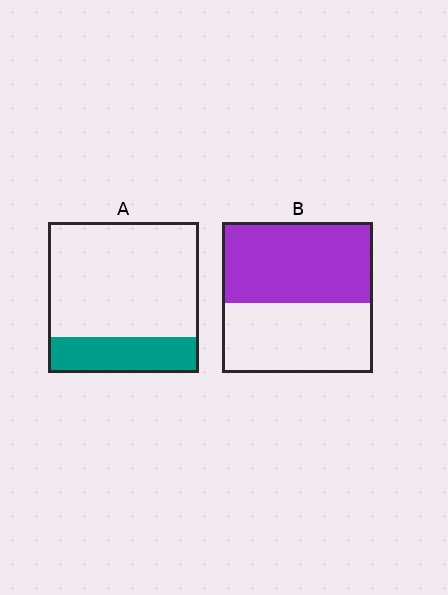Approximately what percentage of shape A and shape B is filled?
A is approximately 25% and B is approximately 55%.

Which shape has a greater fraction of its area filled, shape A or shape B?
Shape B.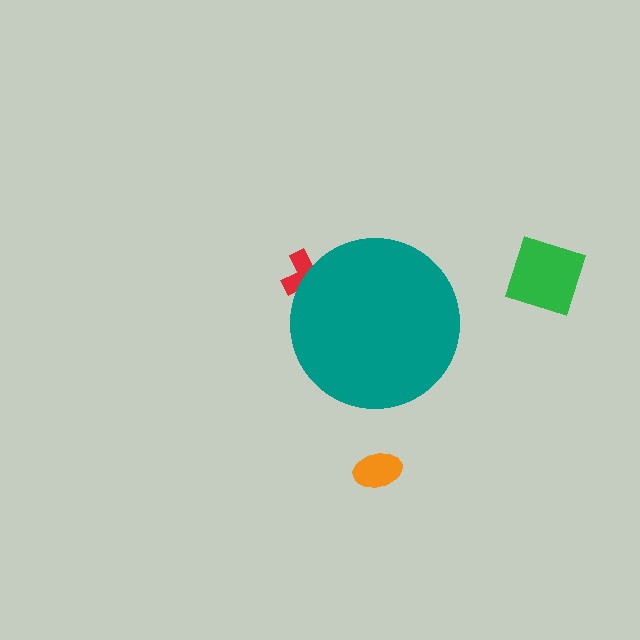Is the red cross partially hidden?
Yes, the red cross is partially hidden behind the teal circle.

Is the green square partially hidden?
No, the green square is fully visible.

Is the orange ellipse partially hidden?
No, the orange ellipse is fully visible.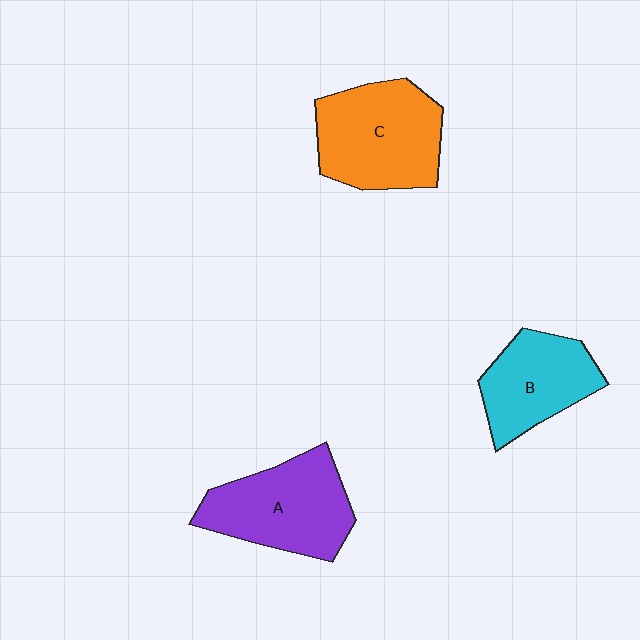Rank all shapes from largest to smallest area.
From largest to smallest: C (orange), A (purple), B (cyan).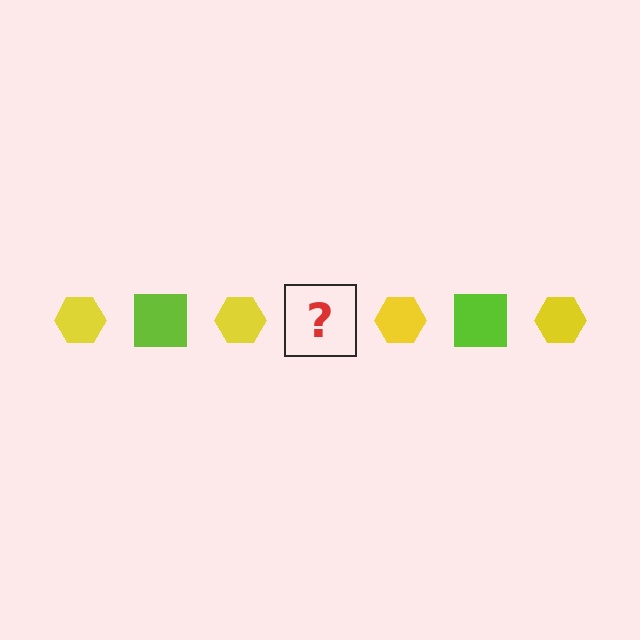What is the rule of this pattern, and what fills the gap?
The rule is that the pattern alternates between yellow hexagon and lime square. The gap should be filled with a lime square.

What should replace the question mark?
The question mark should be replaced with a lime square.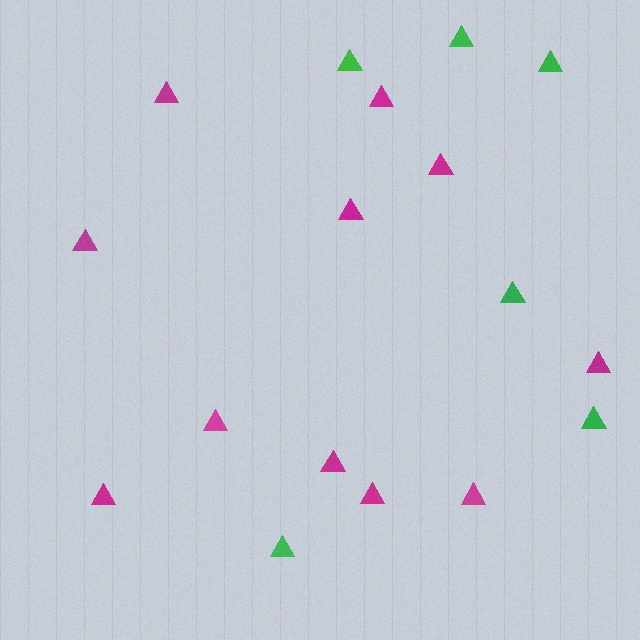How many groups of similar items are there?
There are 2 groups: one group of magenta triangles (11) and one group of green triangles (6).